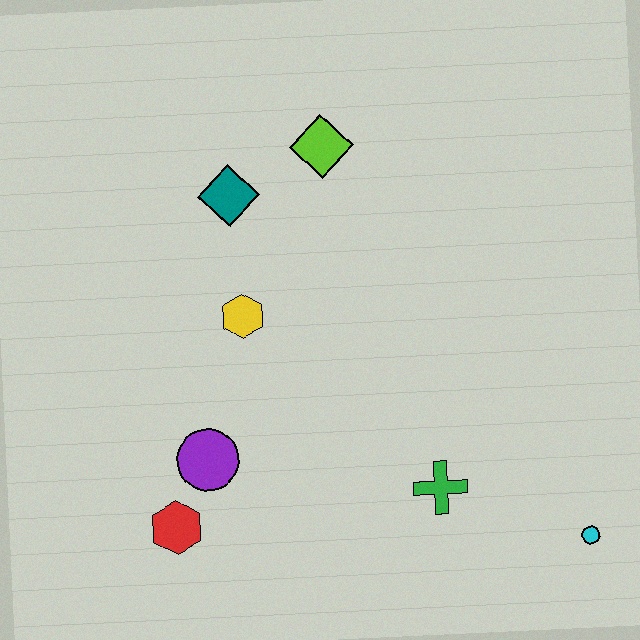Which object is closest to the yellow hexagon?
The teal diamond is closest to the yellow hexagon.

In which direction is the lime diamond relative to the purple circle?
The lime diamond is above the purple circle.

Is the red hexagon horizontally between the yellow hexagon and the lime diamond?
No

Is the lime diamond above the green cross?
Yes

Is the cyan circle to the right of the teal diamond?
Yes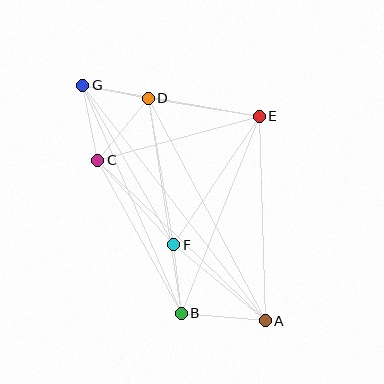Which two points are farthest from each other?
Points A and G are farthest from each other.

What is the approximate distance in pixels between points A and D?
The distance between A and D is approximately 251 pixels.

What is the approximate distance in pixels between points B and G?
The distance between B and G is approximately 248 pixels.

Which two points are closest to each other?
Points D and G are closest to each other.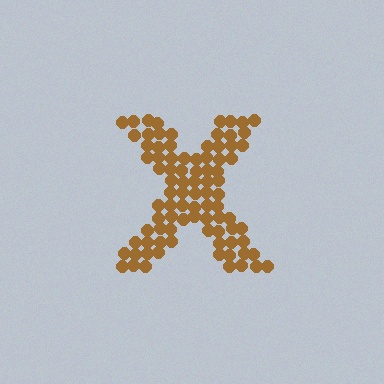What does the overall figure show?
The overall figure shows the letter X.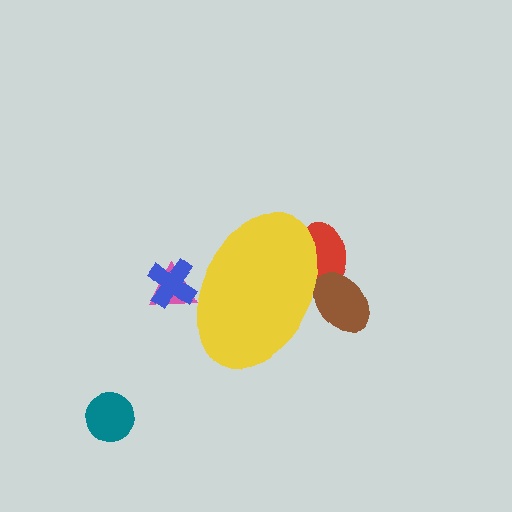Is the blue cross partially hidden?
Yes, the blue cross is partially hidden behind the yellow ellipse.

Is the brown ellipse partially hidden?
Yes, the brown ellipse is partially hidden behind the yellow ellipse.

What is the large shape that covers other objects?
A yellow ellipse.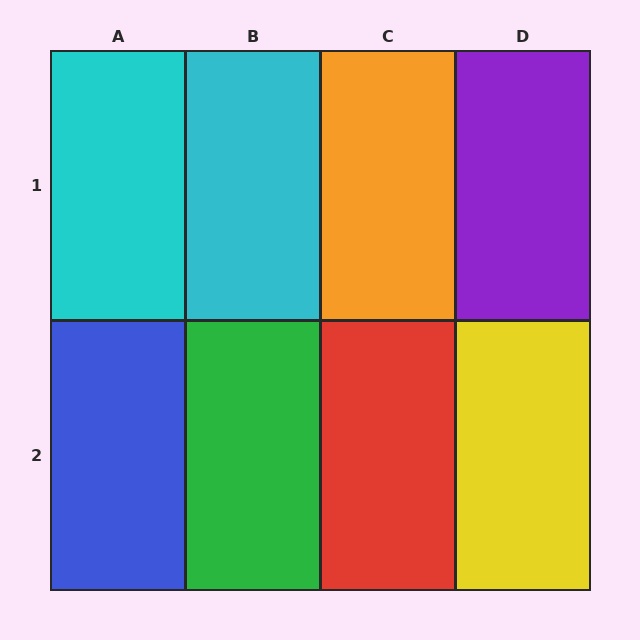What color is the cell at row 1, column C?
Orange.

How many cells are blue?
1 cell is blue.